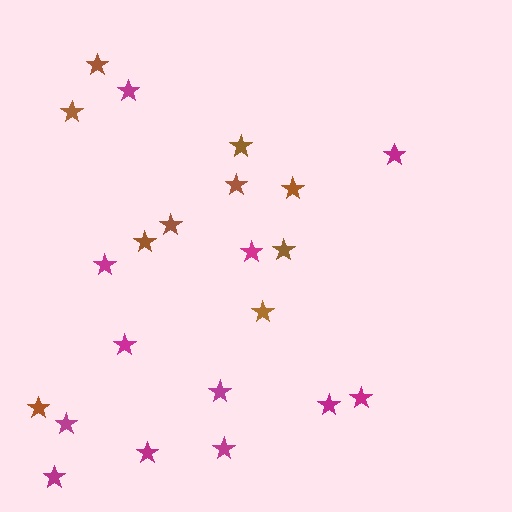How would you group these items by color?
There are 2 groups: one group of magenta stars (12) and one group of brown stars (10).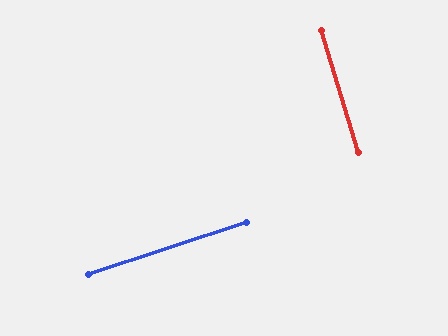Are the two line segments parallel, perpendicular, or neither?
Perpendicular — they meet at approximately 88°.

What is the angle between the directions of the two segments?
Approximately 88 degrees.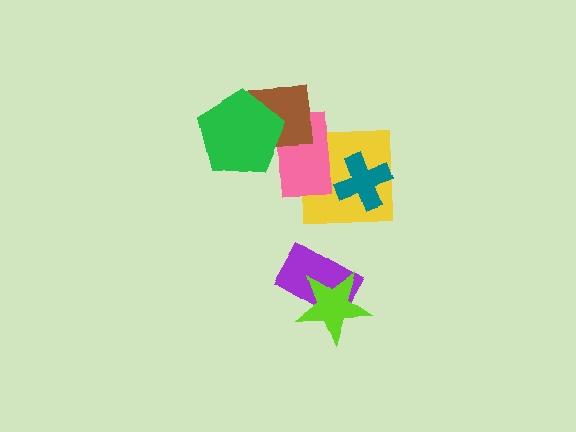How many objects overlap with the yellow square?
2 objects overlap with the yellow square.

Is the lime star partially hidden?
No, no other shape covers it.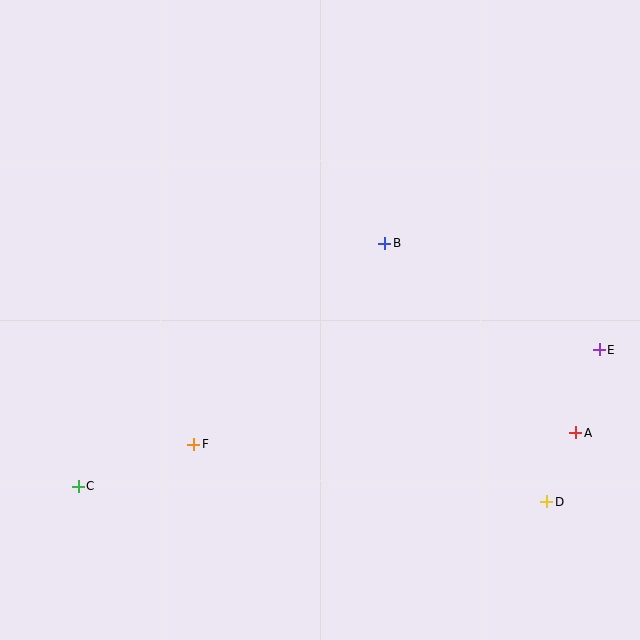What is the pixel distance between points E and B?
The distance between E and B is 240 pixels.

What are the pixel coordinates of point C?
Point C is at (78, 486).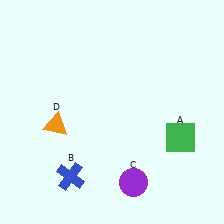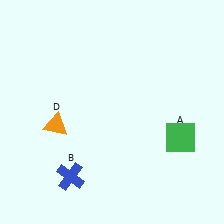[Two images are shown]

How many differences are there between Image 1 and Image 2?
There is 1 difference between the two images.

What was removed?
The purple circle (C) was removed in Image 2.